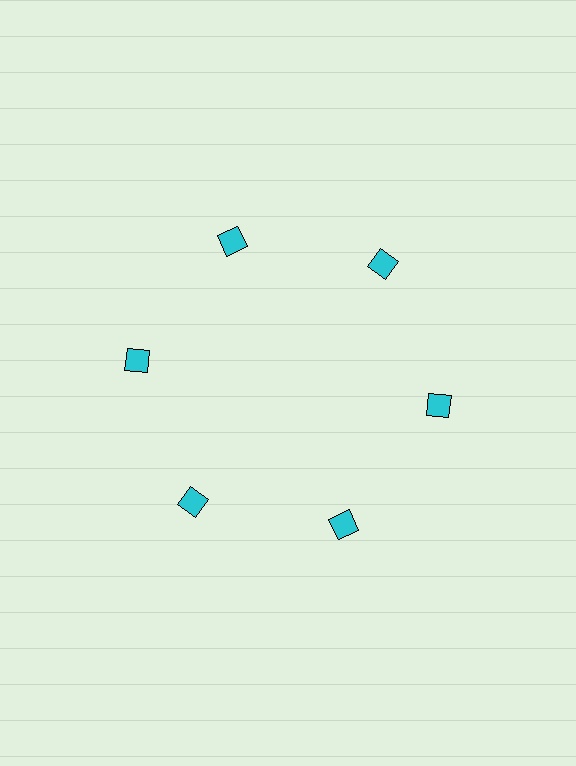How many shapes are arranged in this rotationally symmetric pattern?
There are 6 shapes, arranged in 6 groups of 1.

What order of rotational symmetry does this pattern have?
This pattern has 6-fold rotational symmetry.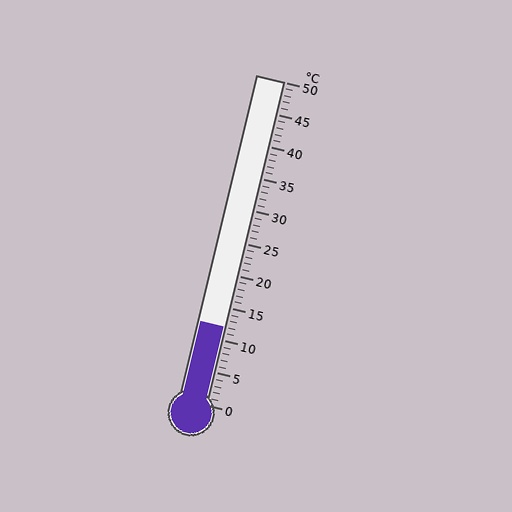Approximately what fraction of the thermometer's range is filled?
The thermometer is filled to approximately 25% of its range.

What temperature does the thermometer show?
The thermometer shows approximately 12°C.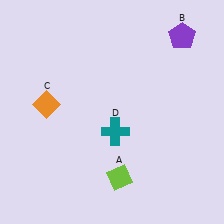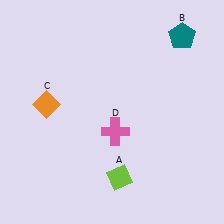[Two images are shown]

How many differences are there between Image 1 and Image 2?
There are 2 differences between the two images.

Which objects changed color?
B changed from purple to teal. D changed from teal to pink.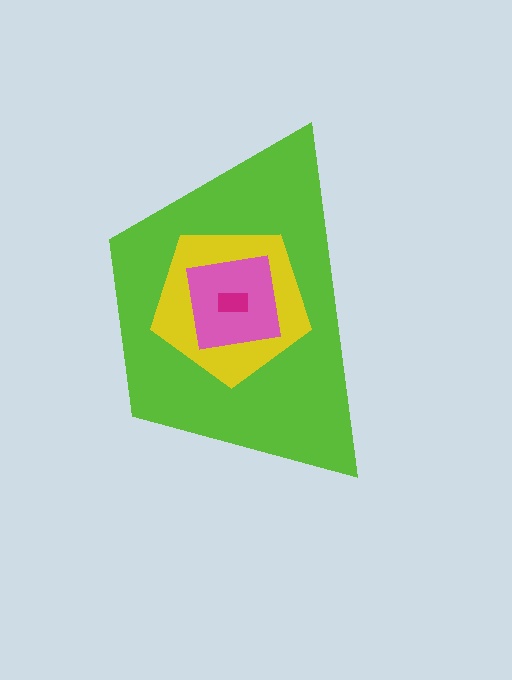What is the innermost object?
The magenta rectangle.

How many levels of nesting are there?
4.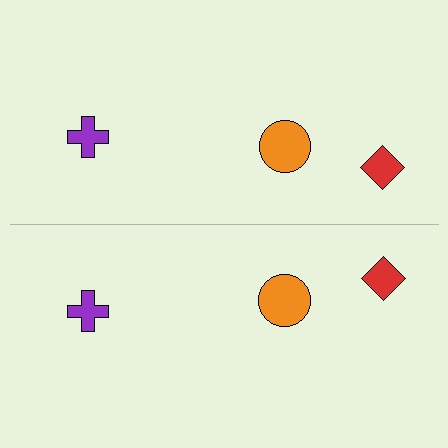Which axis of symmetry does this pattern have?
The pattern has a horizontal axis of symmetry running through the center of the image.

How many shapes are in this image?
There are 6 shapes in this image.